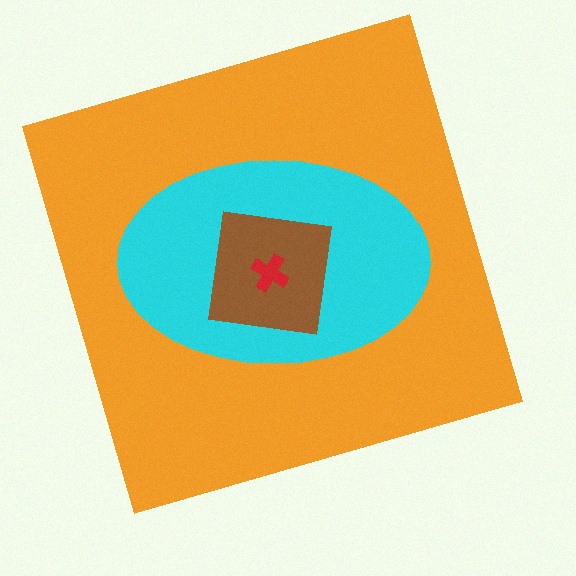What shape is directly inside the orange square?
The cyan ellipse.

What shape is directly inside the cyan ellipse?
The brown square.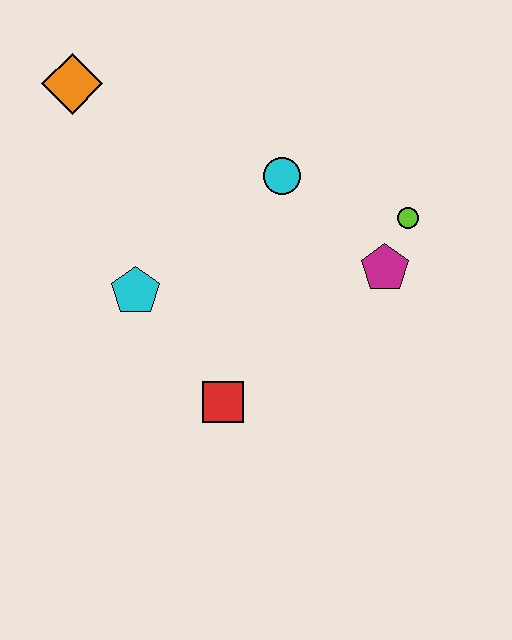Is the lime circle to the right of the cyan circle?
Yes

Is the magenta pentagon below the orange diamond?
Yes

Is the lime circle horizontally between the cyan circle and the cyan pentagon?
No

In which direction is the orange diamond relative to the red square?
The orange diamond is above the red square.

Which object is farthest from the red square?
The orange diamond is farthest from the red square.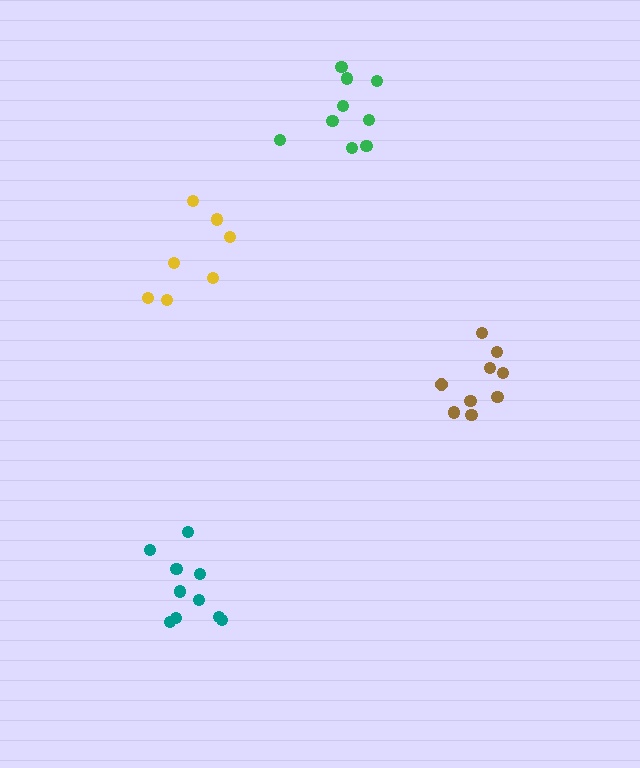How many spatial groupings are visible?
There are 4 spatial groupings.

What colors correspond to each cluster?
The clusters are colored: teal, yellow, brown, green.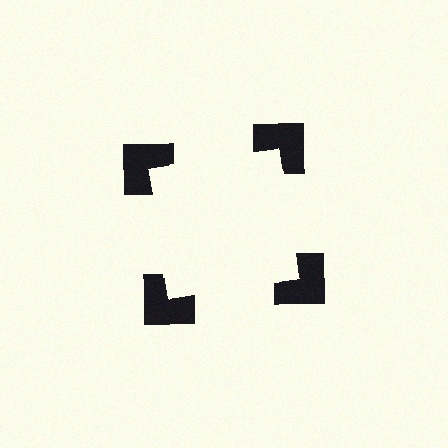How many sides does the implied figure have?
4 sides.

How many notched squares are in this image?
There are 4 — one at each vertex of the illusory square.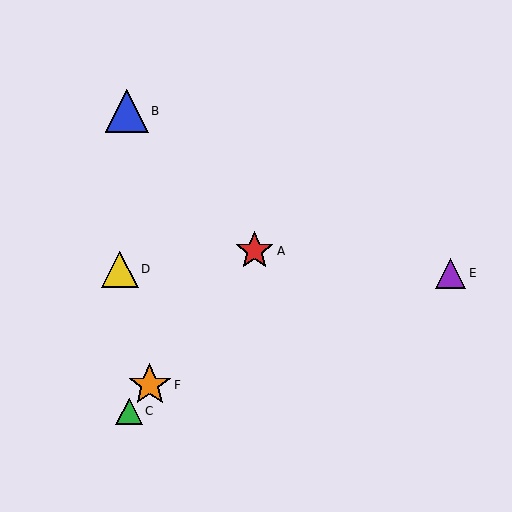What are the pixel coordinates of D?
Object D is at (120, 269).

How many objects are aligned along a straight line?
3 objects (A, C, F) are aligned along a straight line.